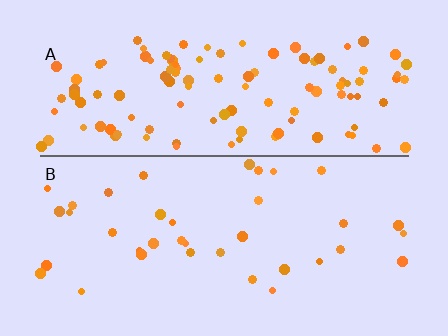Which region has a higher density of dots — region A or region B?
A (the top).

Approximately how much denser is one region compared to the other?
Approximately 3.2× — region A over region B.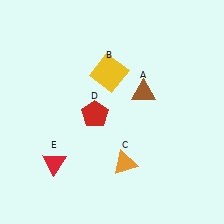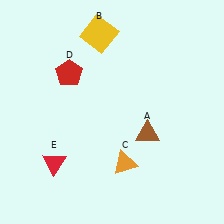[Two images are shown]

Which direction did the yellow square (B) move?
The yellow square (B) moved up.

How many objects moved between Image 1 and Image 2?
3 objects moved between the two images.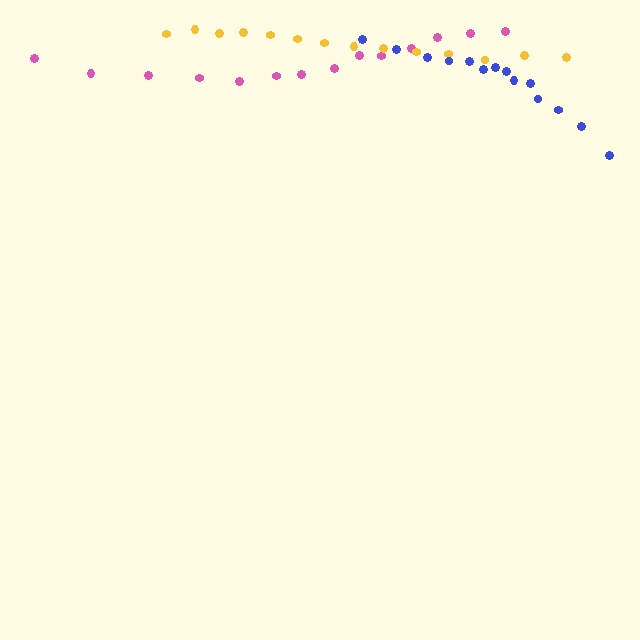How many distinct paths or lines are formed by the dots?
There are 3 distinct paths.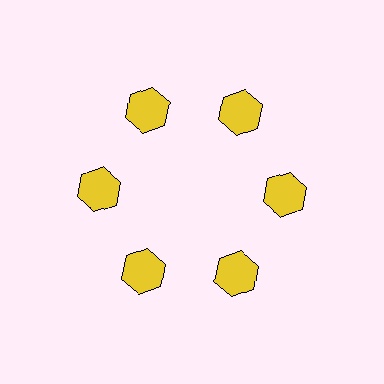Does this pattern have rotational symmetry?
Yes, this pattern has 6-fold rotational symmetry. It looks the same after rotating 60 degrees around the center.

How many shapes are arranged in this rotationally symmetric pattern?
There are 6 shapes, arranged in 6 groups of 1.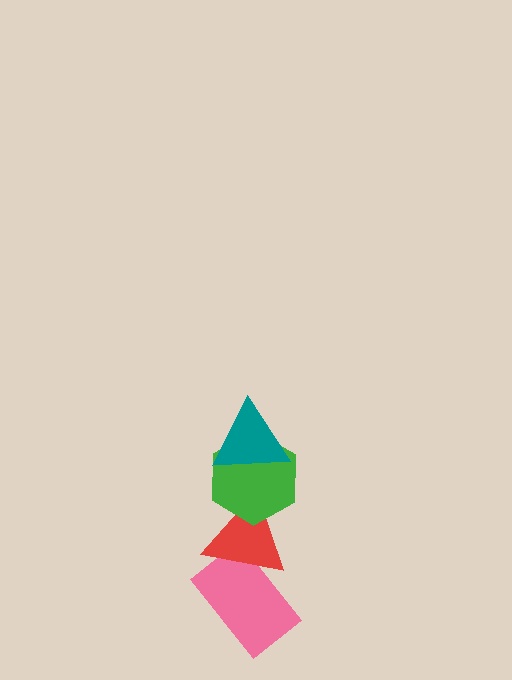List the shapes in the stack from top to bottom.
From top to bottom: the teal triangle, the green hexagon, the red triangle, the pink rectangle.